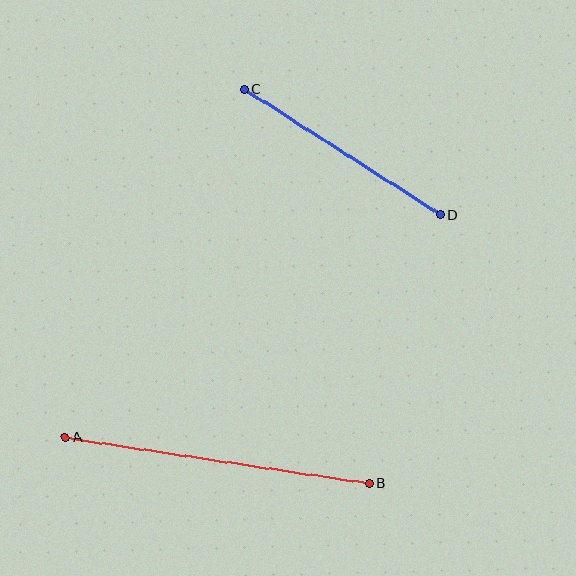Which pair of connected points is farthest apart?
Points A and B are farthest apart.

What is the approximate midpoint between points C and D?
The midpoint is at approximately (342, 152) pixels.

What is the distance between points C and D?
The distance is approximately 233 pixels.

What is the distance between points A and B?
The distance is approximately 307 pixels.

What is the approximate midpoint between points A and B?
The midpoint is at approximately (217, 461) pixels.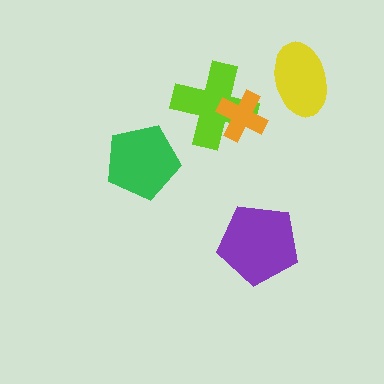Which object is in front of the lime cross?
The orange cross is in front of the lime cross.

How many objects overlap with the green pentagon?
0 objects overlap with the green pentagon.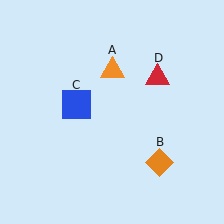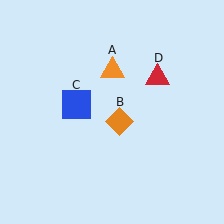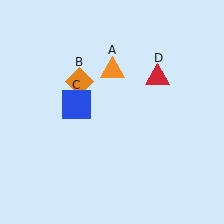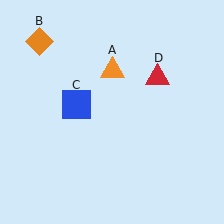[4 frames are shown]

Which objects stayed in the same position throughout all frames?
Orange triangle (object A) and blue square (object C) and red triangle (object D) remained stationary.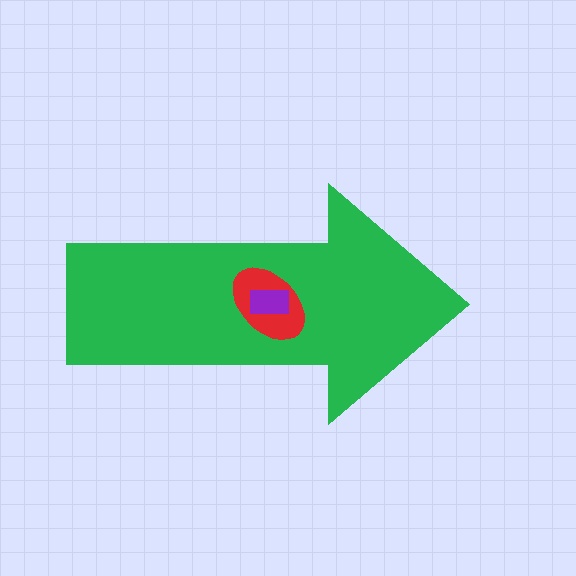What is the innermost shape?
The purple rectangle.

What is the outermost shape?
The green arrow.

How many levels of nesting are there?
3.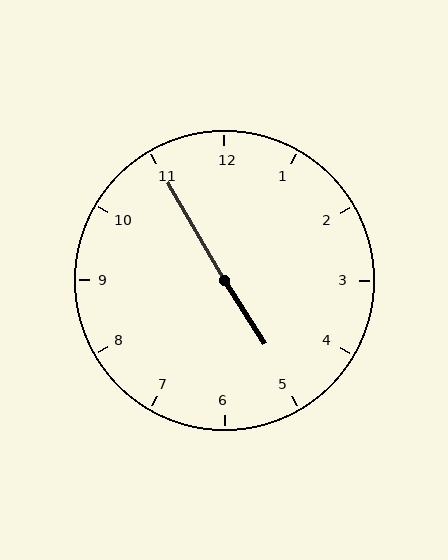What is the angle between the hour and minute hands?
Approximately 178 degrees.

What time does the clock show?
4:55.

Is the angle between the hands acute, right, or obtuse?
It is obtuse.